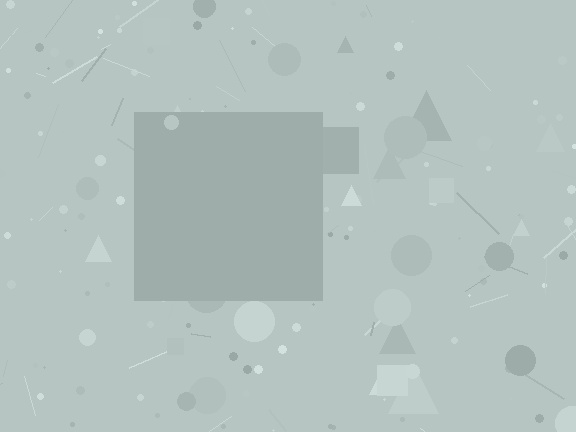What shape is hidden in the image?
A square is hidden in the image.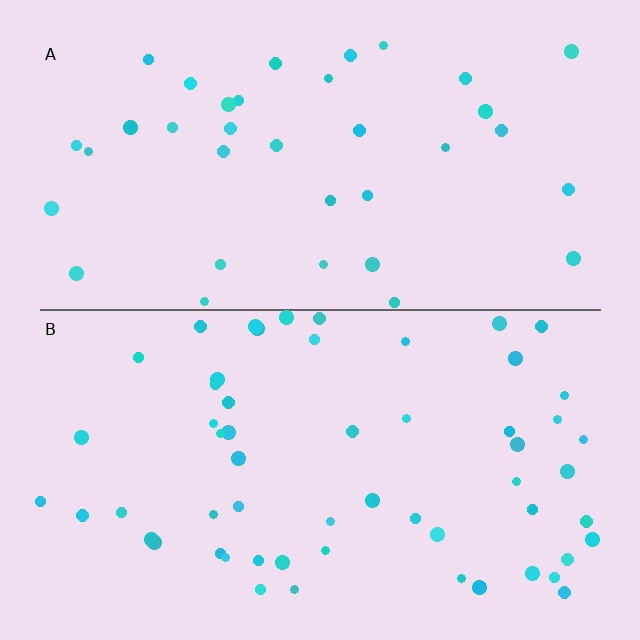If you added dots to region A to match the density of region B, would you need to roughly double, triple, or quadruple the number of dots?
Approximately double.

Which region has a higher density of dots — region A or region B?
B (the bottom).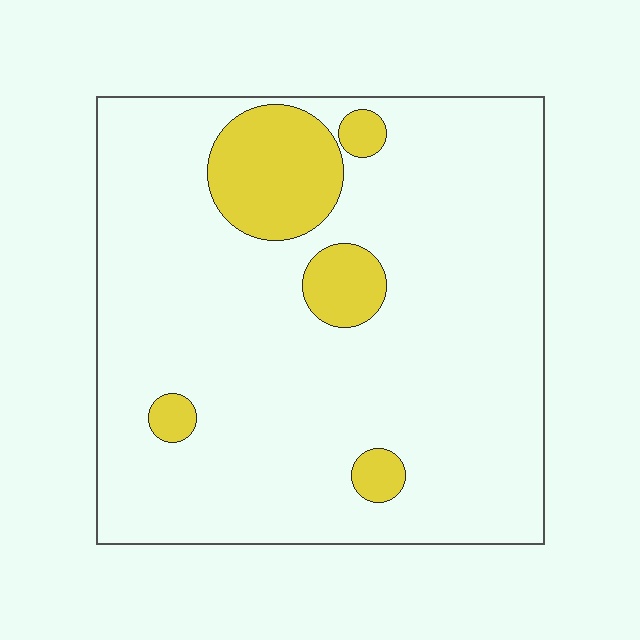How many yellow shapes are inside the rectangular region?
5.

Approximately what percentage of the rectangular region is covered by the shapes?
Approximately 15%.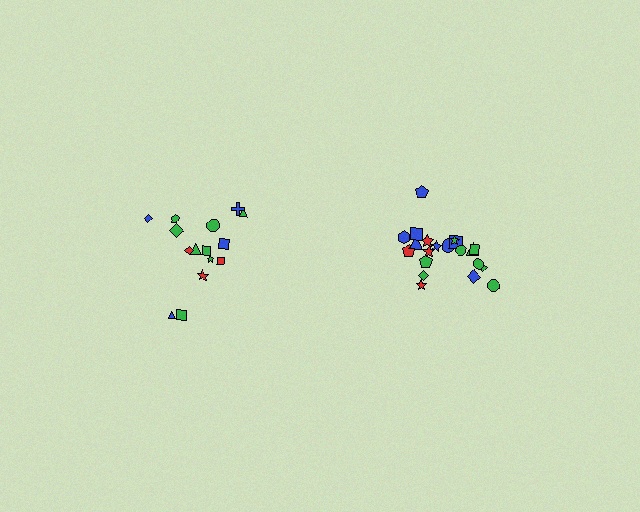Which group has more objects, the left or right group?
The right group.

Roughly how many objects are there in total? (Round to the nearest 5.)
Roughly 35 objects in total.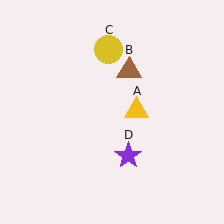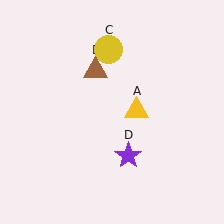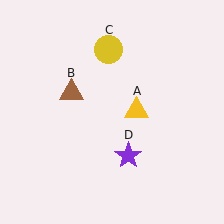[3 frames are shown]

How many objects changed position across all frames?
1 object changed position: brown triangle (object B).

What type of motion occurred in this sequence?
The brown triangle (object B) rotated counterclockwise around the center of the scene.